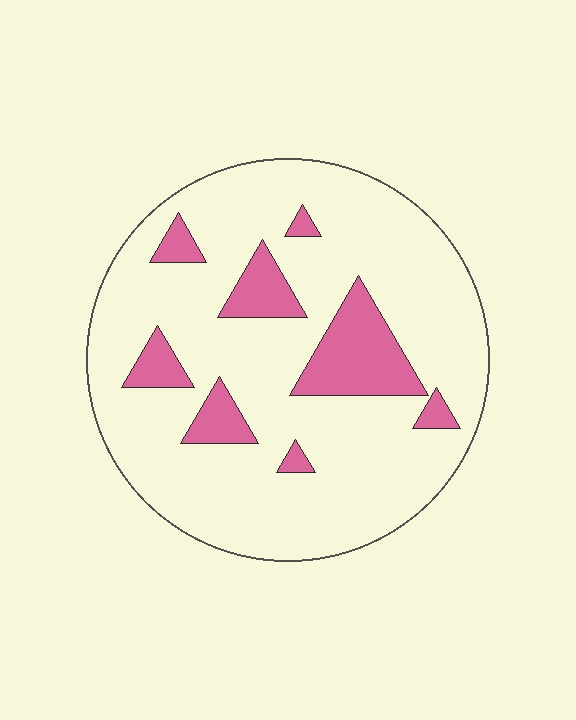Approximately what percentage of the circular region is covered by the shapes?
Approximately 15%.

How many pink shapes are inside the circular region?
8.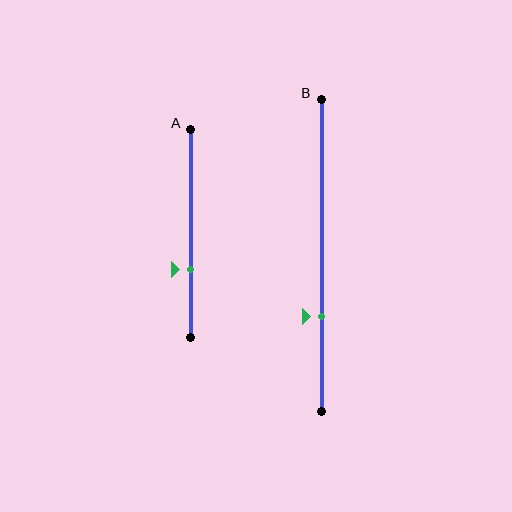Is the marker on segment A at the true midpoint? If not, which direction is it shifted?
No, the marker on segment A is shifted downward by about 18% of the segment length.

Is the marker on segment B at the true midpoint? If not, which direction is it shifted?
No, the marker on segment B is shifted downward by about 20% of the segment length.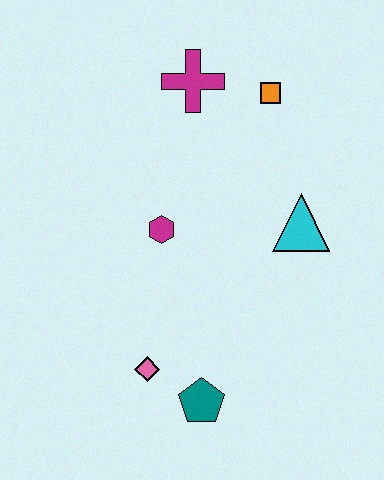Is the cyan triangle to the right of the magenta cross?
Yes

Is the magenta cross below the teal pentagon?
No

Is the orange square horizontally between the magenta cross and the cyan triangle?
Yes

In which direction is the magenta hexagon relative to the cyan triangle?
The magenta hexagon is to the left of the cyan triangle.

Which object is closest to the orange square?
The magenta cross is closest to the orange square.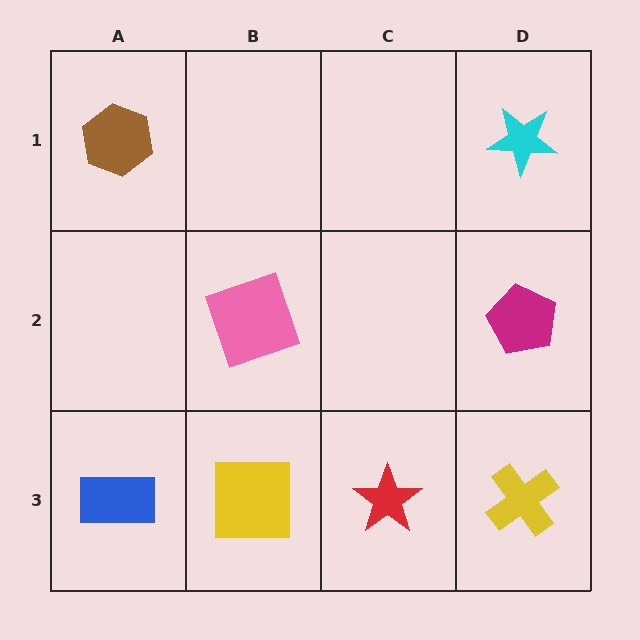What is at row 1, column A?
A brown hexagon.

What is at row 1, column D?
A cyan star.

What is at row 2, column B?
A pink square.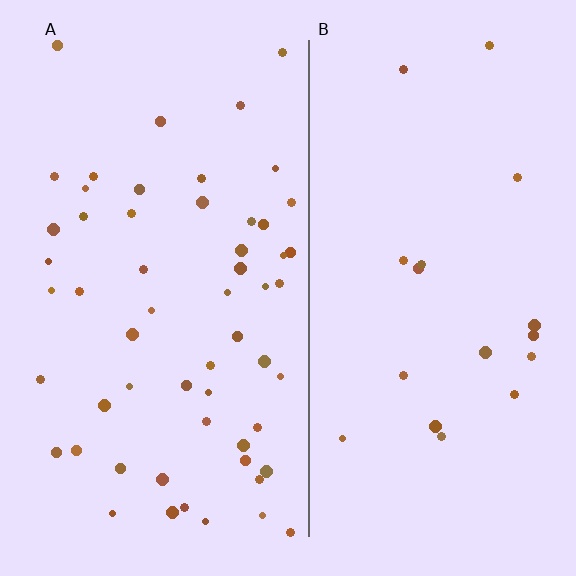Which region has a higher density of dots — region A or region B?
A (the left).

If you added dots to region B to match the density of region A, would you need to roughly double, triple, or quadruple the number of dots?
Approximately triple.